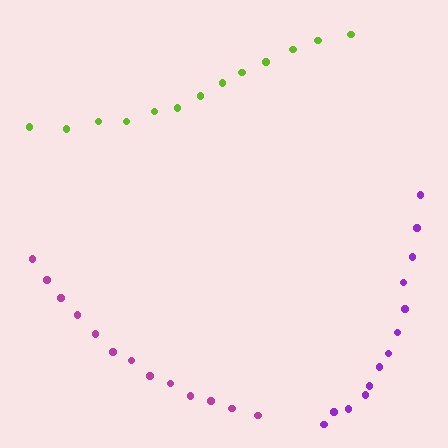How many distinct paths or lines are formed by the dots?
There are 3 distinct paths.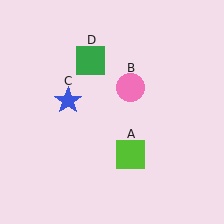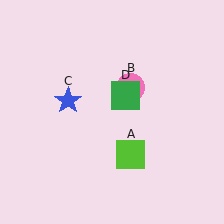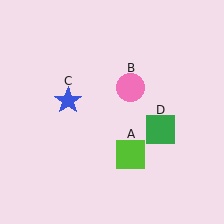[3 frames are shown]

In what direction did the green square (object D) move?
The green square (object D) moved down and to the right.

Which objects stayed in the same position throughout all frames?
Lime square (object A) and pink circle (object B) and blue star (object C) remained stationary.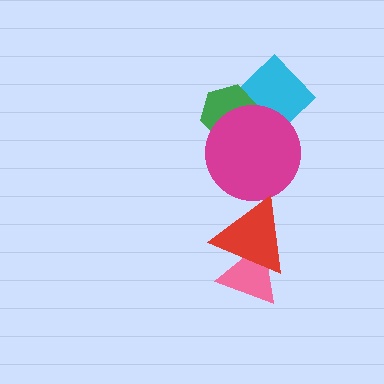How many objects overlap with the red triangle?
2 objects overlap with the red triangle.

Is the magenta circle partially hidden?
Yes, it is partially covered by another shape.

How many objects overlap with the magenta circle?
3 objects overlap with the magenta circle.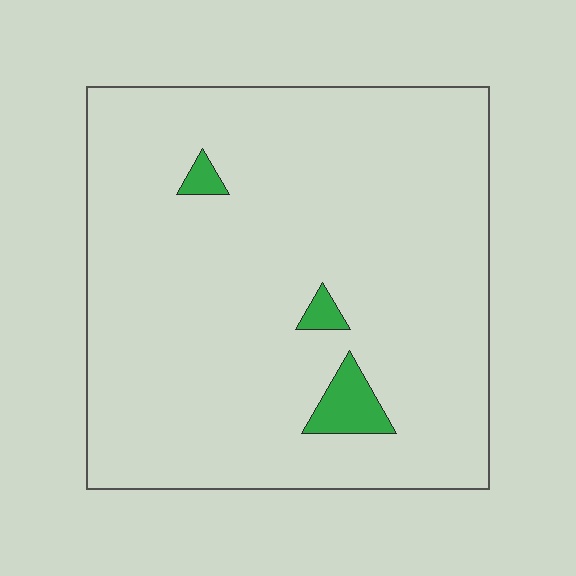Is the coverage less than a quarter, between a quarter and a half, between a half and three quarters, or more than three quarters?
Less than a quarter.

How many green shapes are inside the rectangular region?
3.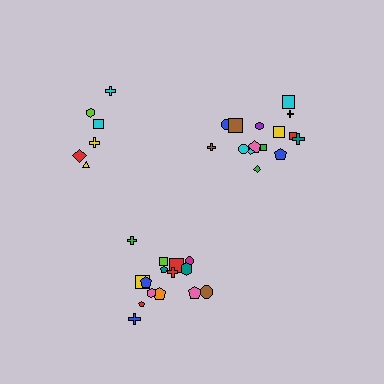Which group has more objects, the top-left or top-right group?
The top-right group.